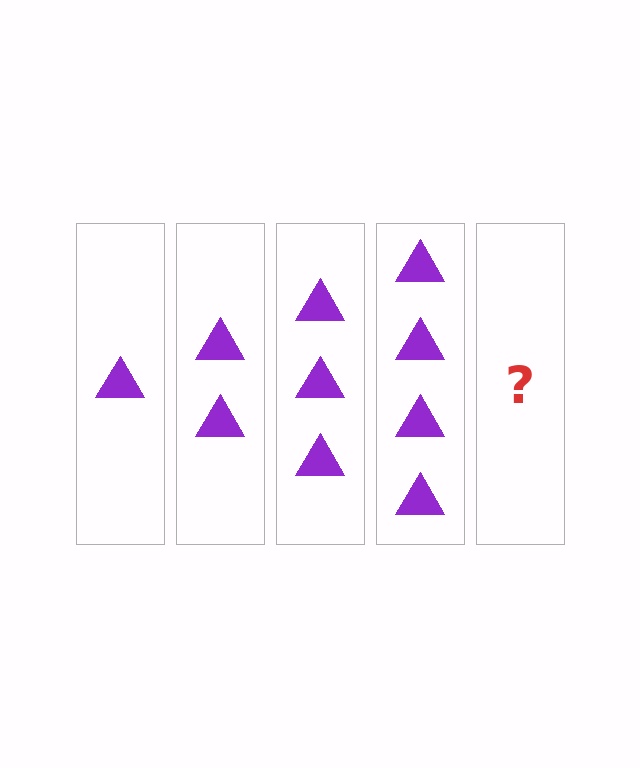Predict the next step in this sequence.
The next step is 5 triangles.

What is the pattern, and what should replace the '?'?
The pattern is that each step adds one more triangle. The '?' should be 5 triangles.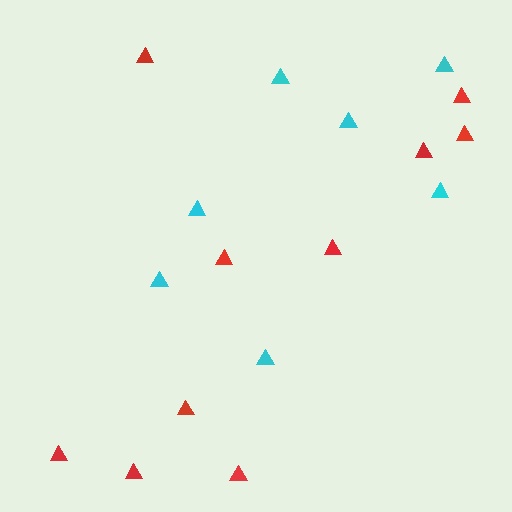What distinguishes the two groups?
There are 2 groups: one group of red triangles (10) and one group of cyan triangles (7).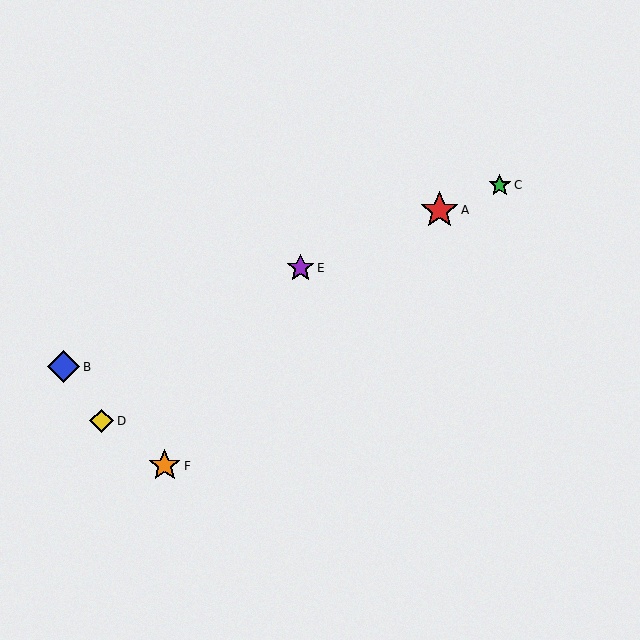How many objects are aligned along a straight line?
4 objects (A, B, C, E) are aligned along a straight line.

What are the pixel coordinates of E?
Object E is at (301, 268).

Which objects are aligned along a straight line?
Objects A, B, C, E are aligned along a straight line.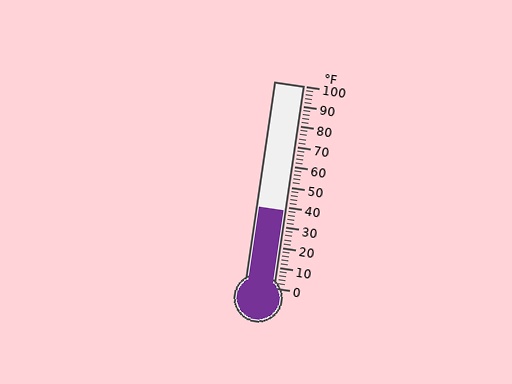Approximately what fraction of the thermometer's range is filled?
The thermometer is filled to approximately 40% of its range.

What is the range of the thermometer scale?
The thermometer scale ranges from 0°F to 100°F.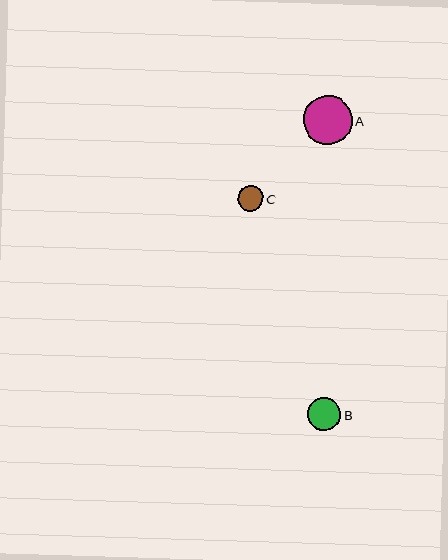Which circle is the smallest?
Circle C is the smallest with a size of approximately 26 pixels.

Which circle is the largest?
Circle A is the largest with a size of approximately 49 pixels.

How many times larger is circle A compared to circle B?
Circle A is approximately 1.5 times the size of circle B.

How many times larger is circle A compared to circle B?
Circle A is approximately 1.5 times the size of circle B.